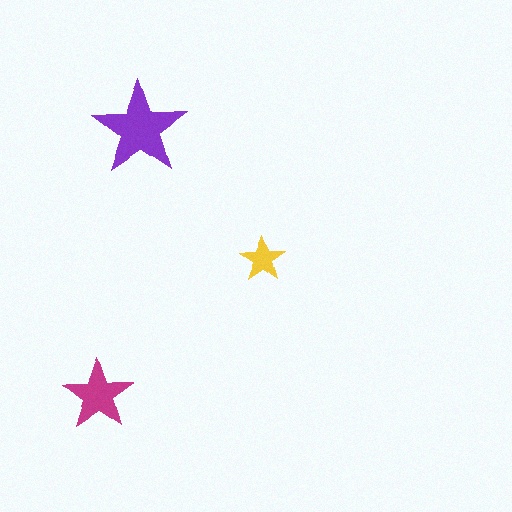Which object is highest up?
The purple star is topmost.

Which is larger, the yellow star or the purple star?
The purple one.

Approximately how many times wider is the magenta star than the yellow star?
About 1.5 times wider.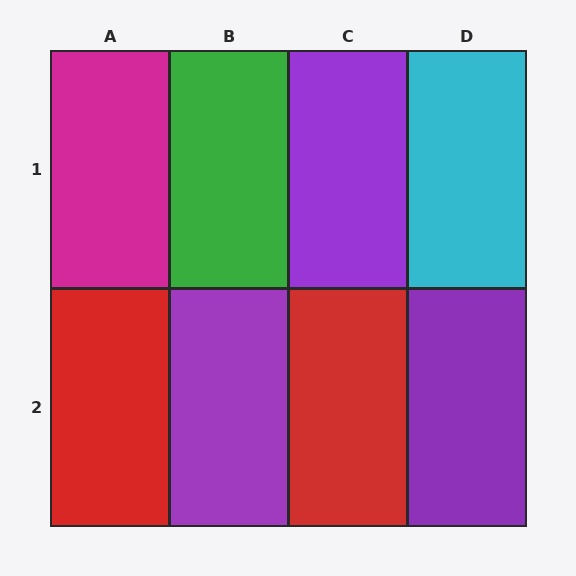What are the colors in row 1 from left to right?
Magenta, green, purple, cyan.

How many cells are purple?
3 cells are purple.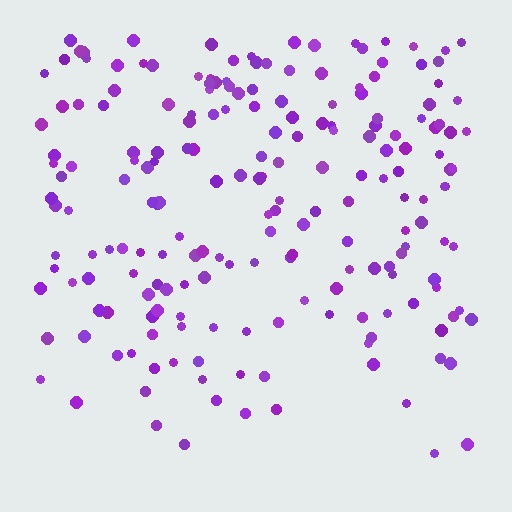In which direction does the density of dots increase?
From bottom to top, with the top side densest.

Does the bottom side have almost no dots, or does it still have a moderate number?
Still a moderate number, just noticeably fewer than the top.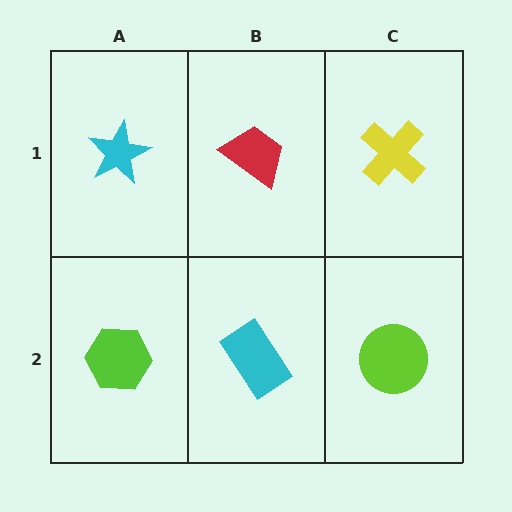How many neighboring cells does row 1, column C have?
2.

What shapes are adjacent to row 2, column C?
A yellow cross (row 1, column C), a cyan rectangle (row 2, column B).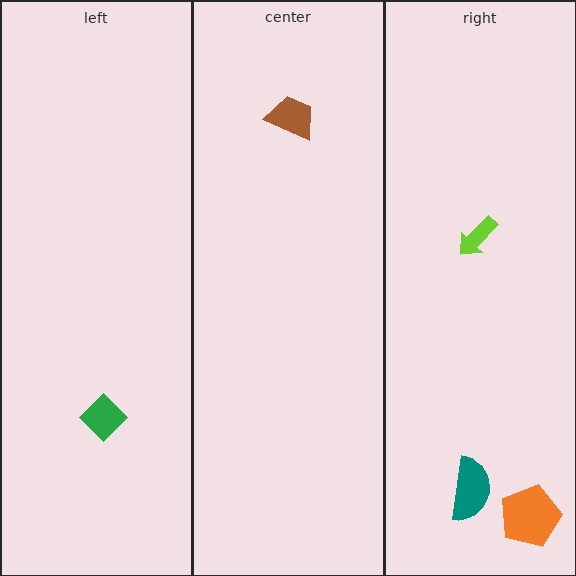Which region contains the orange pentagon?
The right region.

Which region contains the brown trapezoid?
The center region.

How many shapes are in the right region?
3.